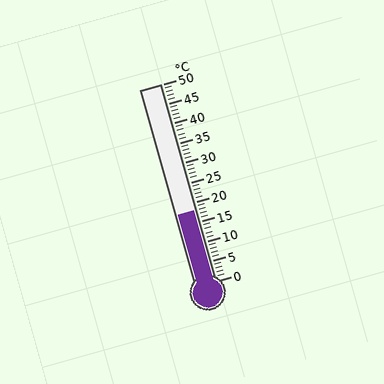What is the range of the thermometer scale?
The thermometer scale ranges from 0°C to 50°C.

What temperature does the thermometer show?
The thermometer shows approximately 18°C.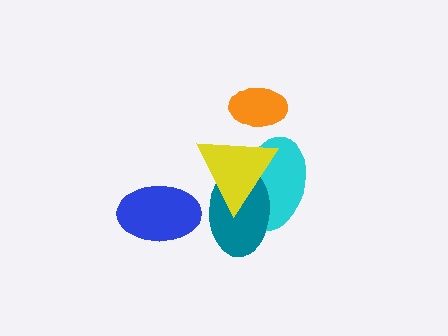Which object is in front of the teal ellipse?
The yellow triangle is in front of the teal ellipse.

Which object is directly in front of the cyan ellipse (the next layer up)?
The teal ellipse is directly in front of the cyan ellipse.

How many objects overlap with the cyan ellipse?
2 objects overlap with the cyan ellipse.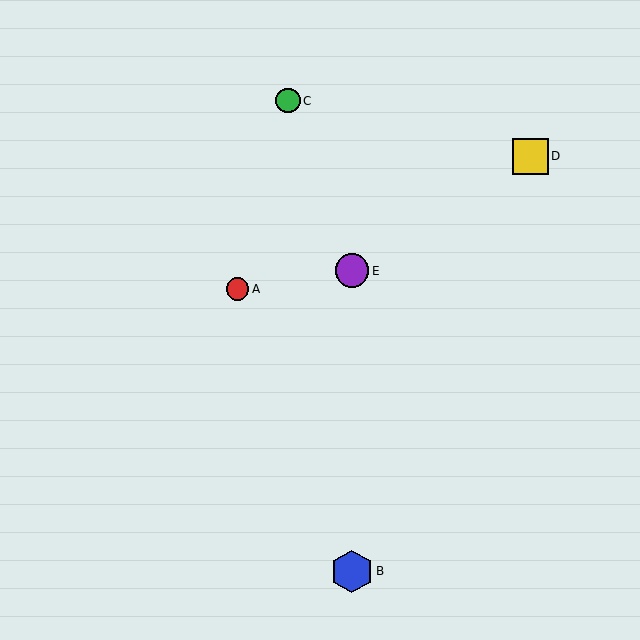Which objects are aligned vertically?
Objects B, E are aligned vertically.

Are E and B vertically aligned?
Yes, both are at x≈352.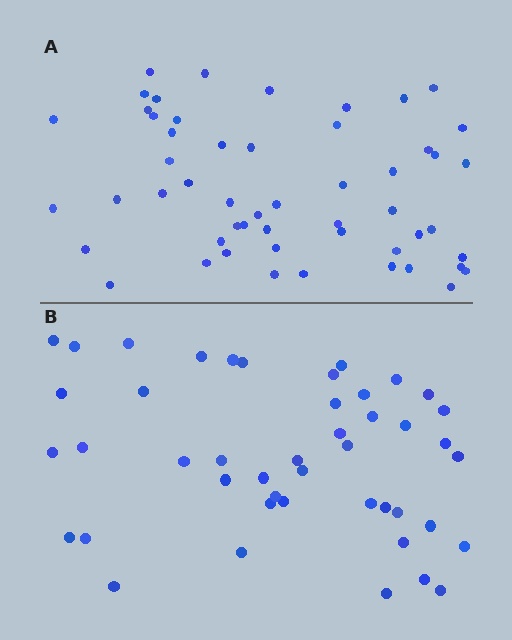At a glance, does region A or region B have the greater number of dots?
Region A (the top region) has more dots.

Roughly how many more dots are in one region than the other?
Region A has roughly 8 or so more dots than region B.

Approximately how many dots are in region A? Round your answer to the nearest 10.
About 50 dots. (The exact count is 53, which rounds to 50.)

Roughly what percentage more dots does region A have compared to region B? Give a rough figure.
About 20% more.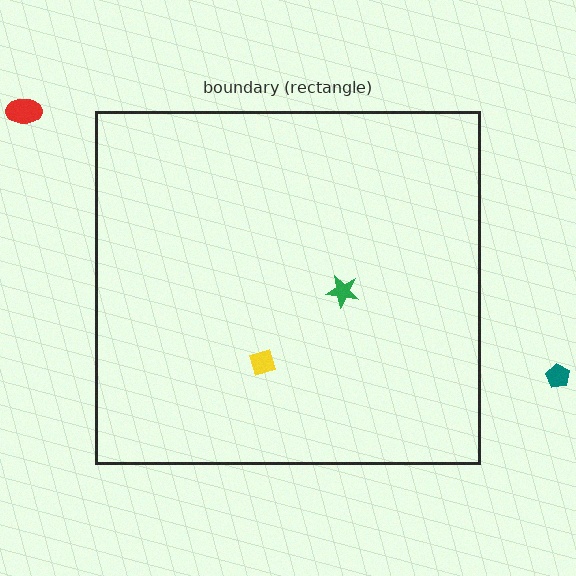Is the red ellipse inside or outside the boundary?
Outside.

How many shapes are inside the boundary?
2 inside, 2 outside.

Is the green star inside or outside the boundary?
Inside.